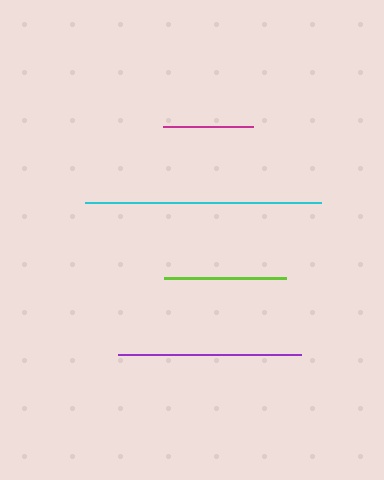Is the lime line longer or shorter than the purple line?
The purple line is longer than the lime line.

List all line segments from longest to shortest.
From longest to shortest: cyan, purple, lime, magenta.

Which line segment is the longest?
The cyan line is the longest at approximately 236 pixels.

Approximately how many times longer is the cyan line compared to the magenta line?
The cyan line is approximately 2.6 times the length of the magenta line.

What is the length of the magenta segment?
The magenta segment is approximately 91 pixels long.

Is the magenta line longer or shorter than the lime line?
The lime line is longer than the magenta line.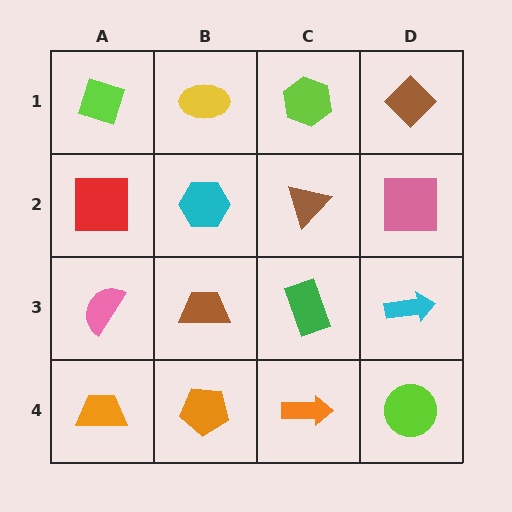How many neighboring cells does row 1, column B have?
3.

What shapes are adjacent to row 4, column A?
A pink semicircle (row 3, column A), an orange pentagon (row 4, column B).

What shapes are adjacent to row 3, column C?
A brown triangle (row 2, column C), an orange arrow (row 4, column C), a brown trapezoid (row 3, column B), a cyan arrow (row 3, column D).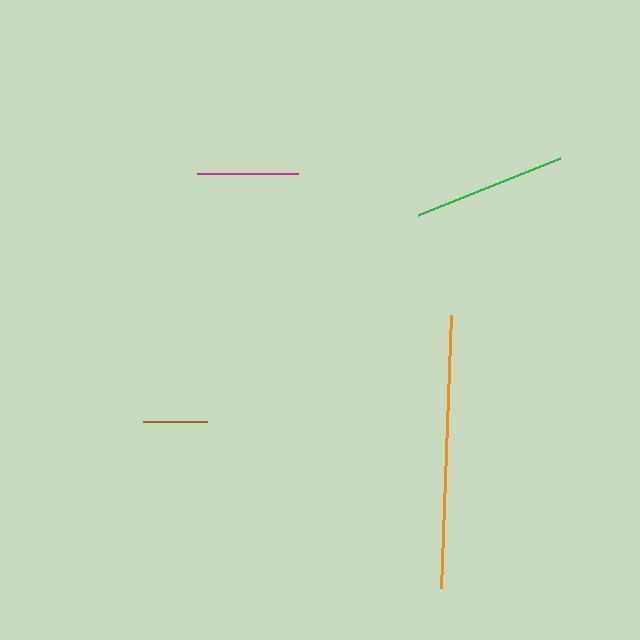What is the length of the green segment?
The green segment is approximately 154 pixels long.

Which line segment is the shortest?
The brown line is the shortest at approximately 64 pixels.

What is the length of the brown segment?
The brown segment is approximately 64 pixels long.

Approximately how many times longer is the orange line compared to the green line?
The orange line is approximately 1.8 times the length of the green line.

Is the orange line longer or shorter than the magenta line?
The orange line is longer than the magenta line.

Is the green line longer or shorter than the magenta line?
The green line is longer than the magenta line.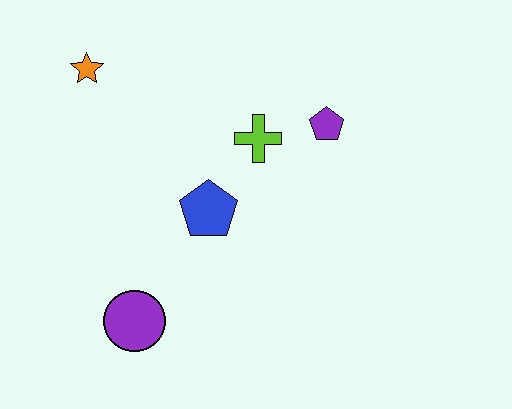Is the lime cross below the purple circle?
No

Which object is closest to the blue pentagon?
The lime cross is closest to the blue pentagon.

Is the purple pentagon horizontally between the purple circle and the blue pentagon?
No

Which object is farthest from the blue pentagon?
The orange star is farthest from the blue pentagon.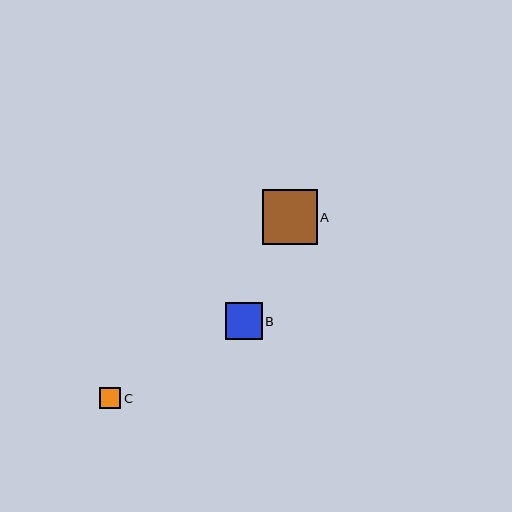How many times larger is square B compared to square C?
Square B is approximately 1.7 times the size of square C.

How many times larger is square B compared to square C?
Square B is approximately 1.7 times the size of square C.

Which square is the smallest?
Square C is the smallest with a size of approximately 21 pixels.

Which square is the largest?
Square A is the largest with a size of approximately 55 pixels.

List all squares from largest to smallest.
From largest to smallest: A, B, C.